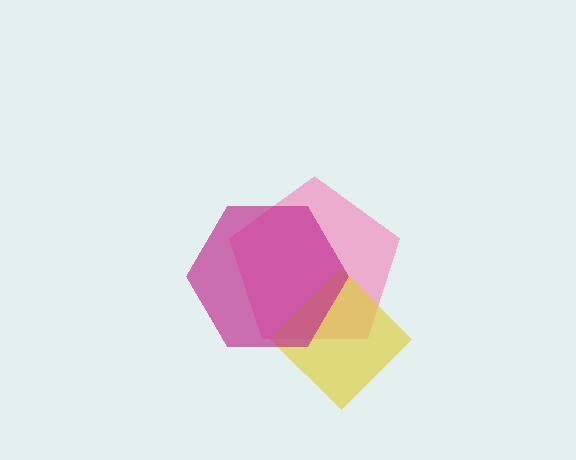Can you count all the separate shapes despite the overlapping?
Yes, there are 3 separate shapes.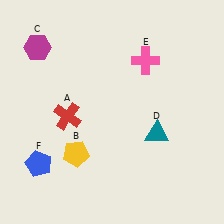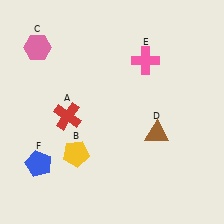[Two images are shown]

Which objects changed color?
C changed from magenta to pink. D changed from teal to brown.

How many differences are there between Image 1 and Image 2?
There are 2 differences between the two images.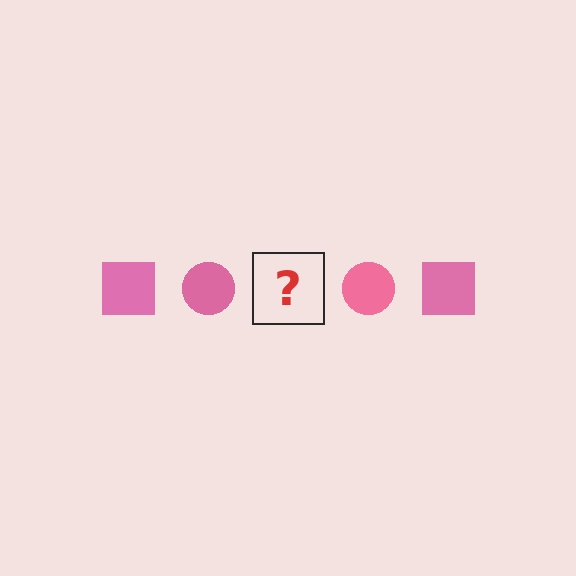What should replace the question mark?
The question mark should be replaced with a pink square.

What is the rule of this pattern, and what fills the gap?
The rule is that the pattern cycles through square, circle shapes in pink. The gap should be filled with a pink square.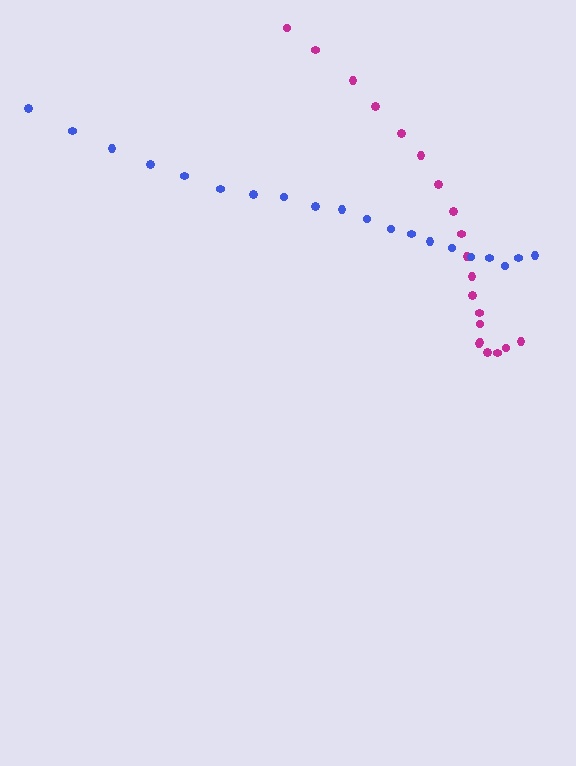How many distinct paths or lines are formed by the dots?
There are 2 distinct paths.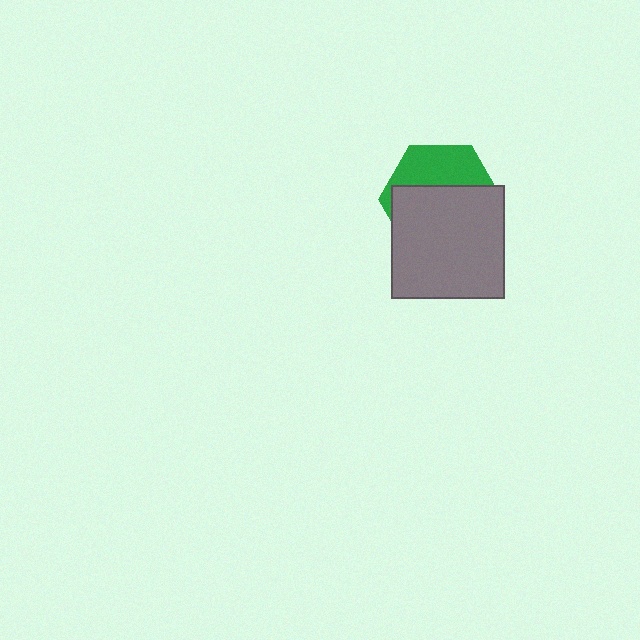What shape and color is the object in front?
The object in front is a gray square.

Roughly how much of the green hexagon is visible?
A small part of it is visible (roughly 37%).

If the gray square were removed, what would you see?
You would see the complete green hexagon.